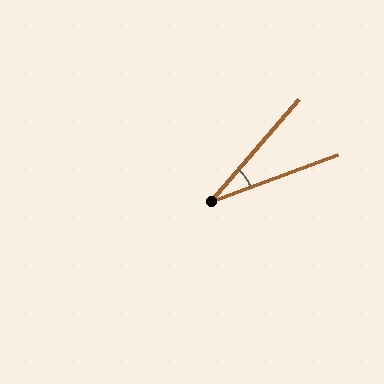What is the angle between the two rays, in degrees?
Approximately 29 degrees.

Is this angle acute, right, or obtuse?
It is acute.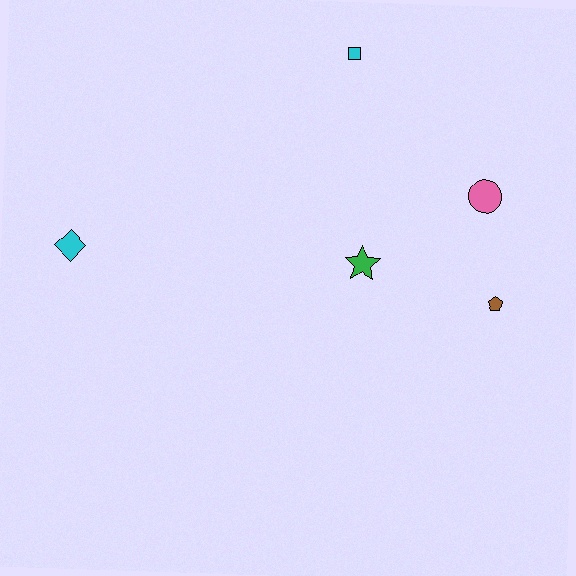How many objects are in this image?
There are 5 objects.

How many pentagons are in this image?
There is 1 pentagon.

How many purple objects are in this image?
There are no purple objects.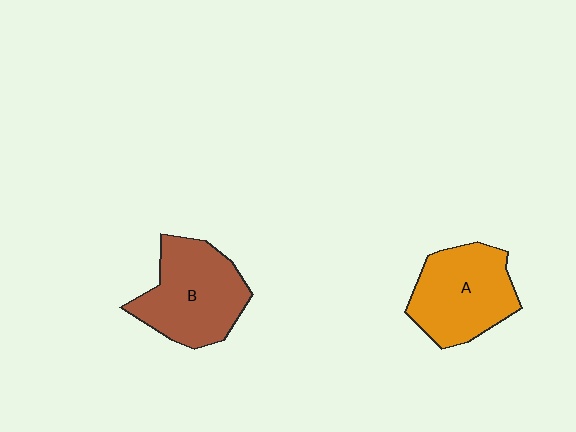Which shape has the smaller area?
Shape A (orange).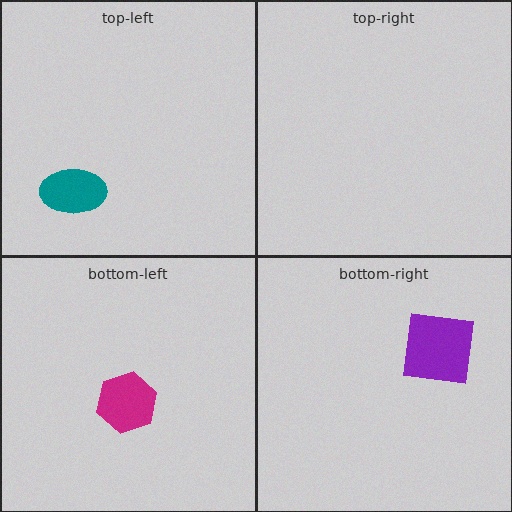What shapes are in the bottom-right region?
The purple square.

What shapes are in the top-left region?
The teal ellipse.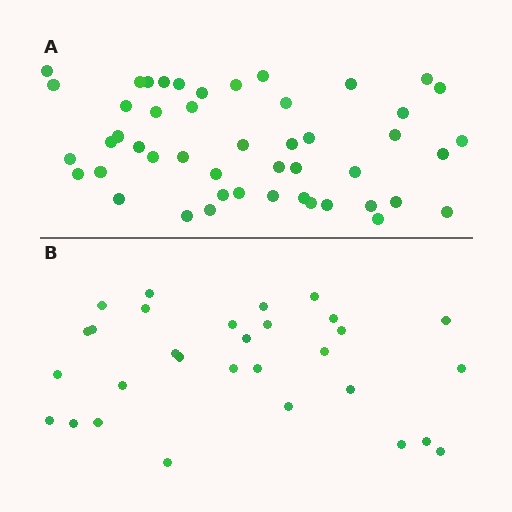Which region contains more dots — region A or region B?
Region A (the top region) has more dots.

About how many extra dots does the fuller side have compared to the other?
Region A has approximately 20 more dots than region B.